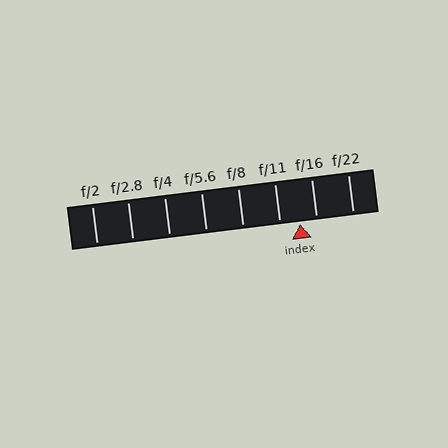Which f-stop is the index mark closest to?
The index mark is closest to f/16.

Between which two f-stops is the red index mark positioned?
The index mark is between f/11 and f/16.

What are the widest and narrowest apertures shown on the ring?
The widest aperture shown is f/2 and the narrowest is f/22.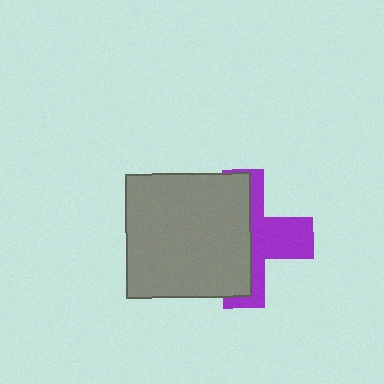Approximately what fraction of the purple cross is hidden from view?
Roughly 57% of the purple cross is hidden behind the gray rectangle.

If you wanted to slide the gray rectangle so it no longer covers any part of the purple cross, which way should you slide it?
Slide it left — that is the most direct way to separate the two shapes.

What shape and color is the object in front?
The object in front is a gray rectangle.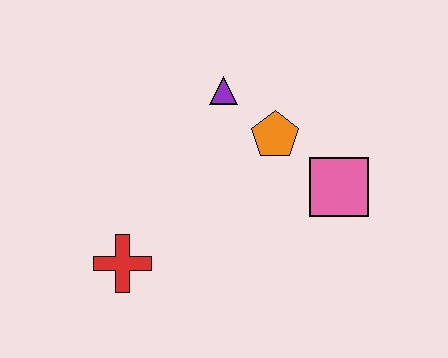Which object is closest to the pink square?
The orange pentagon is closest to the pink square.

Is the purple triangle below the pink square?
No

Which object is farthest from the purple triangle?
The red cross is farthest from the purple triangle.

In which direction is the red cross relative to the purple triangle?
The red cross is below the purple triangle.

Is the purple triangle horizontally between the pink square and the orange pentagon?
No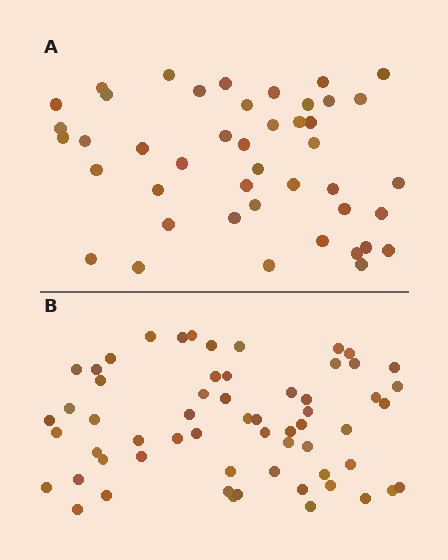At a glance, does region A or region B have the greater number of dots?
Region B (the bottom region) has more dots.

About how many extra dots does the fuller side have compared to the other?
Region B has approximately 15 more dots than region A.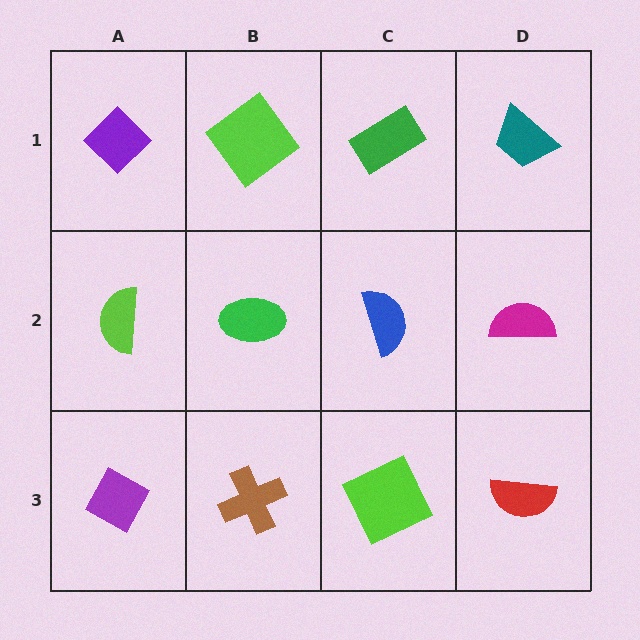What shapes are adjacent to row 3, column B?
A green ellipse (row 2, column B), a purple diamond (row 3, column A), a lime square (row 3, column C).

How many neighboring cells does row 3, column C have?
3.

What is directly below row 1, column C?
A blue semicircle.